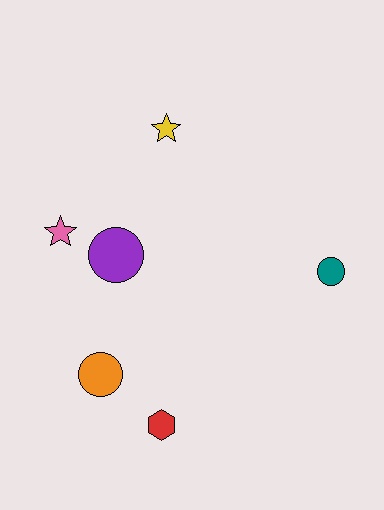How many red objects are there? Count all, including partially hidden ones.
There is 1 red object.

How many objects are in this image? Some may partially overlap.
There are 6 objects.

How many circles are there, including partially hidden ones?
There are 3 circles.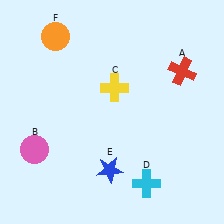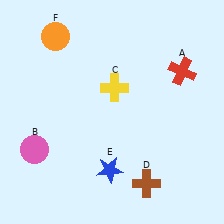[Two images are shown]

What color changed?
The cross (D) changed from cyan in Image 1 to brown in Image 2.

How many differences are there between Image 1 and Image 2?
There is 1 difference between the two images.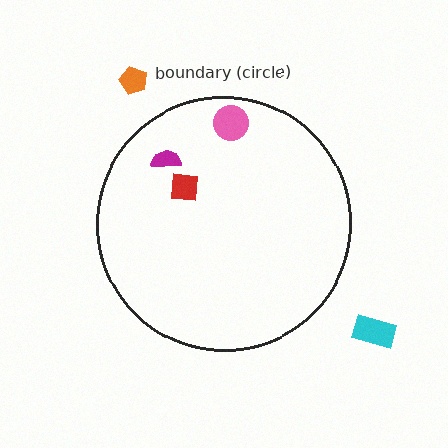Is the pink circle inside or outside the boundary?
Inside.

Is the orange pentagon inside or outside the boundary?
Outside.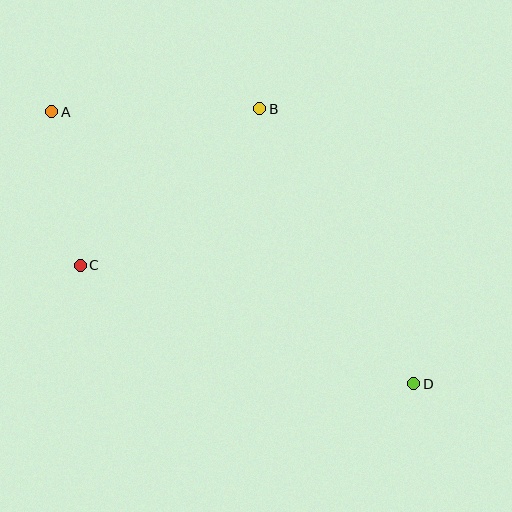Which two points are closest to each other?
Points A and C are closest to each other.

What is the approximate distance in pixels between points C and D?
The distance between C and D is approximately 354 pixels.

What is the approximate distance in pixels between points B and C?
The distance between B and C is approximately 238 pixels.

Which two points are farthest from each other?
Points A and D are farthest from each other.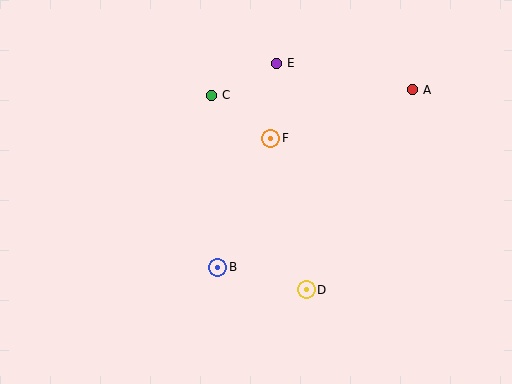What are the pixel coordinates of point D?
Point D is at (306, 290).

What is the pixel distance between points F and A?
The distance between F and A is 149 pixels.